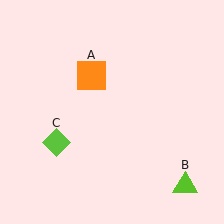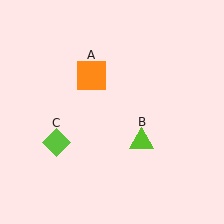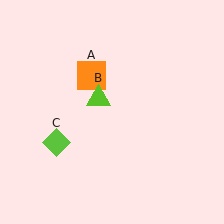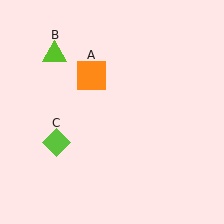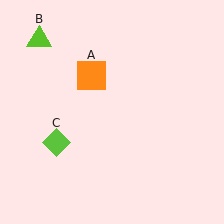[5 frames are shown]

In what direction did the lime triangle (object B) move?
The lime triangle (object B) moved up and to the left.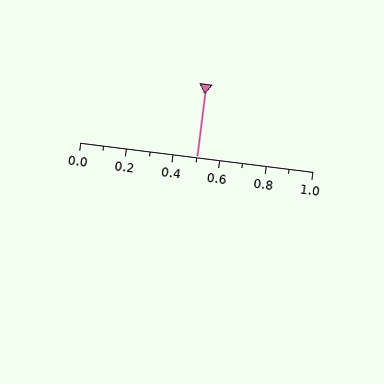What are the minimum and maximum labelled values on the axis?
The axis runs from 0.0 to 1.0.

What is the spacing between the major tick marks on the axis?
The major ticks are spaced 0.2 apart.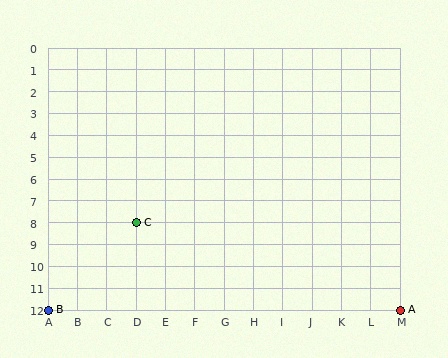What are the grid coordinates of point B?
Point B is at grid coordinates (A, 12).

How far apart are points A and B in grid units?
Points A and B are 12 columns apart.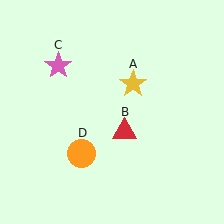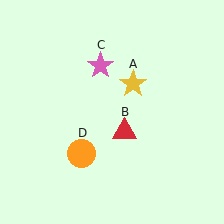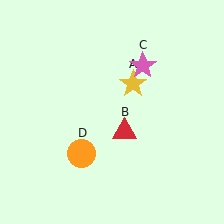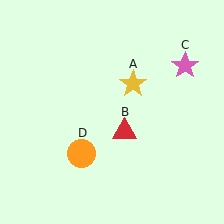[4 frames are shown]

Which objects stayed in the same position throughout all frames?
Yellow star (object A) and red triangle (object B) and orange circle (object D) remained stationary.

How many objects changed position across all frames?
1 object changed position: pink star (object C).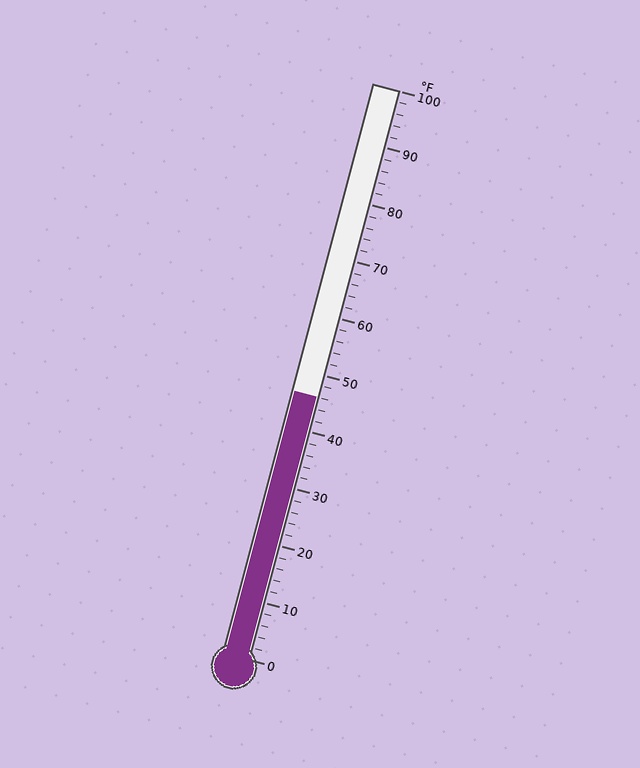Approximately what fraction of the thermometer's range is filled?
The thermometer is filled to approximately 45% of its range.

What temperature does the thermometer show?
The thermometer shows approximately 46°F.